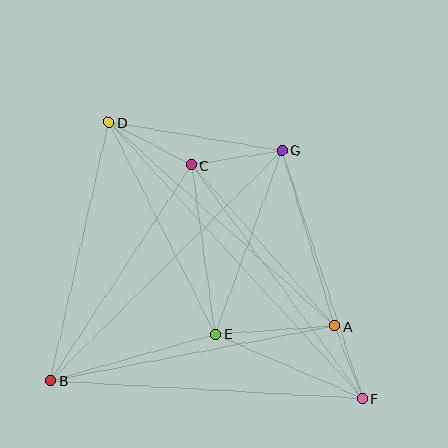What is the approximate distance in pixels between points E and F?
The distance between E and F is approximately 161 pixels.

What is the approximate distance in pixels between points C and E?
The distance between C and E is approximately 171 pixels.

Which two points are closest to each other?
Points A and F are closest to each other.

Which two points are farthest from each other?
Points D and F are farthest from each other.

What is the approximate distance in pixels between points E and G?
The distance between E and G is approximately 195 pixels.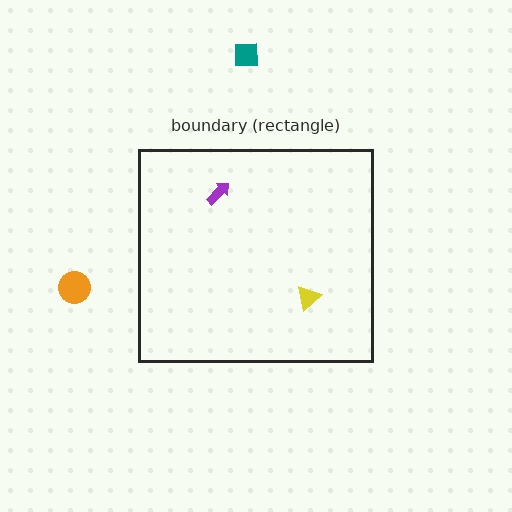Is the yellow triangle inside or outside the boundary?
Inside.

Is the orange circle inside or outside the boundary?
Outside.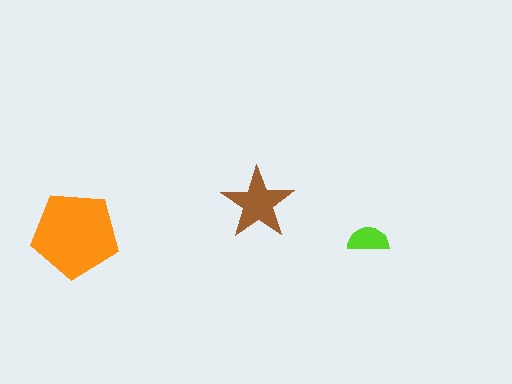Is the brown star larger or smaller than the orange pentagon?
Smaller.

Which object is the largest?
The orange pentagon.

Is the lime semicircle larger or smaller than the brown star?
Smaller.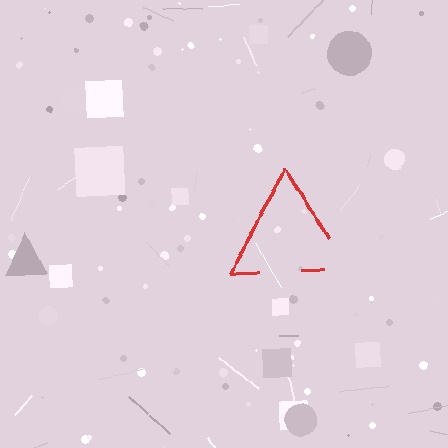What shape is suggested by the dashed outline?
The dashed outline suggests a triangle.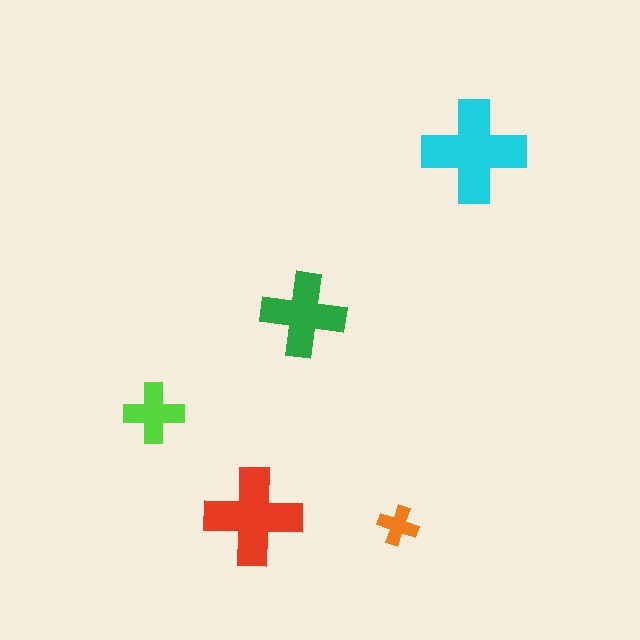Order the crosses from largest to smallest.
the cyan one, the red one, the green one, the lime one, the orange one.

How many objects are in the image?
There are 5 objects in the image.